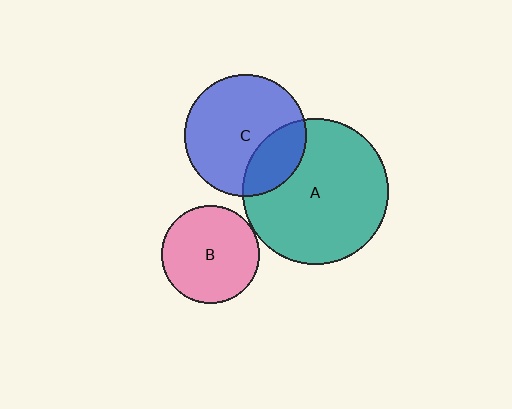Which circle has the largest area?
Circle A (teal).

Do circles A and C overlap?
Yes.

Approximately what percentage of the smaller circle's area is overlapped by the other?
Approximately 25%.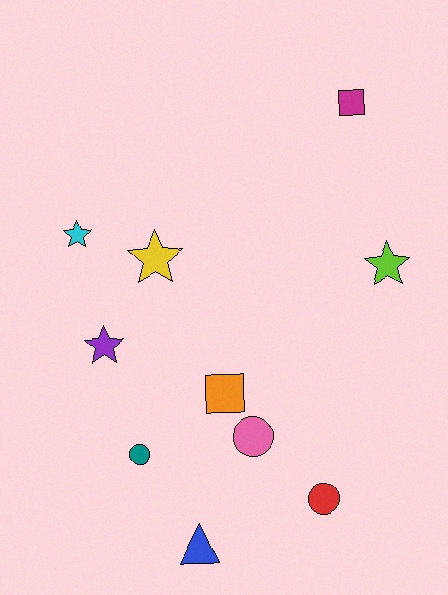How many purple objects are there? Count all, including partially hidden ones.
There is 1 purple object.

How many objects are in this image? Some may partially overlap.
There are 10 objects.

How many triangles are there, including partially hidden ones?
There is 1 triangle.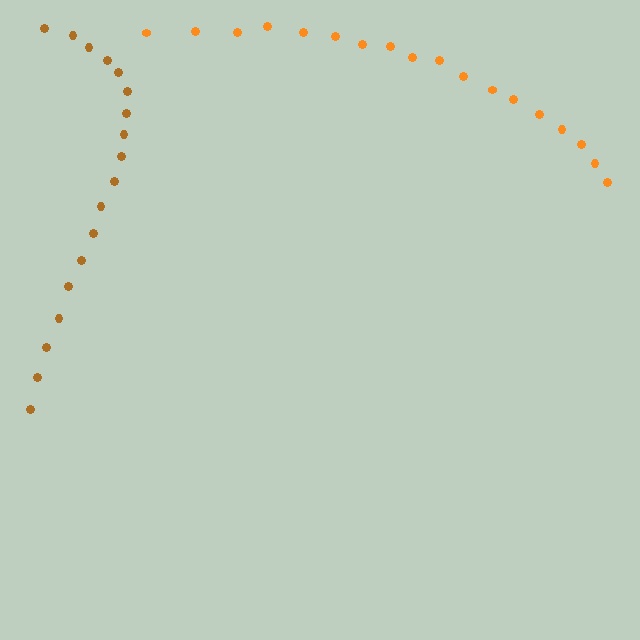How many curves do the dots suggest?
There are 2 distinct paths.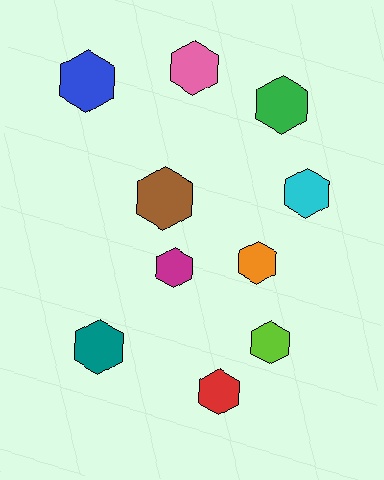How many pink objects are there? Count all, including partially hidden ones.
There is 1 pink object.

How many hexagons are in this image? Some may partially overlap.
There are 10 hexagons.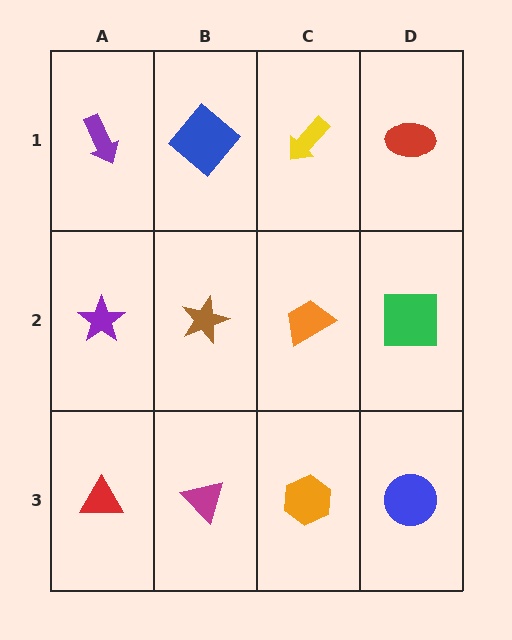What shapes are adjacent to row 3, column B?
A brown star (row 2, column B), a red triangle (row 3, column A), an orange hexagon (row 3, column C).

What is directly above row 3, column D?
A green square.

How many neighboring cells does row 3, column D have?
2.